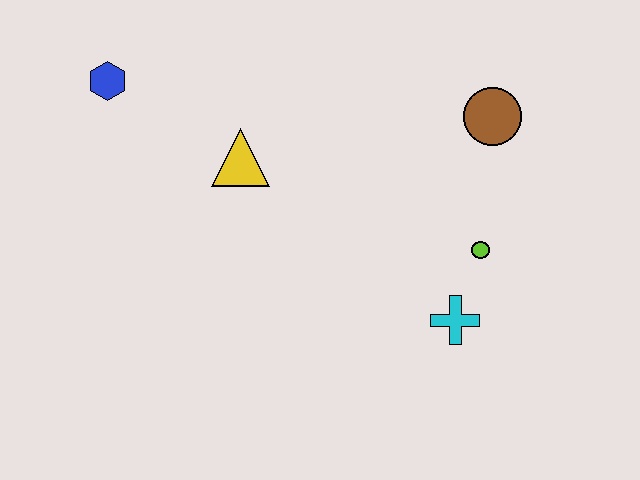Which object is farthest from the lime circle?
The blue hexagon is farthest from the lime circle.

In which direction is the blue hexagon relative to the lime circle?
The blue hexagon is to the left of the lime circle.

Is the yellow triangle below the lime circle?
No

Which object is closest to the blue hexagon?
The yellow triangle is closest to the blue hexagon.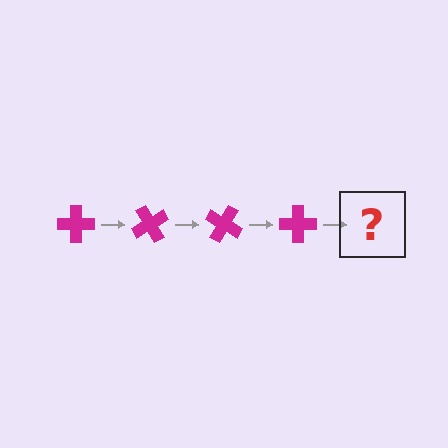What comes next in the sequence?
The next element should be a magenta cross rotated 240 degrees.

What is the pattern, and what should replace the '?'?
The pattern is that the cross rotates 60 degrees each step. The '?' should be a magenta cross rotated 240 degrees.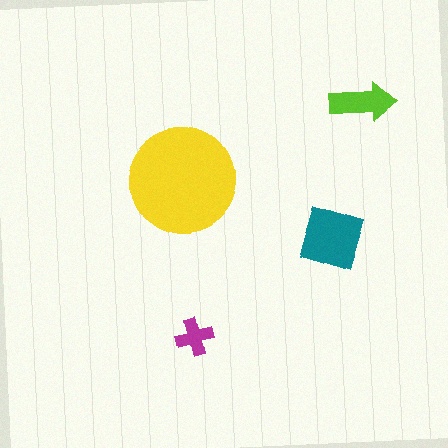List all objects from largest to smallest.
The yellow circle, the teal square, the lime arrow, the magenta cross.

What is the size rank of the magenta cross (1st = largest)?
4th.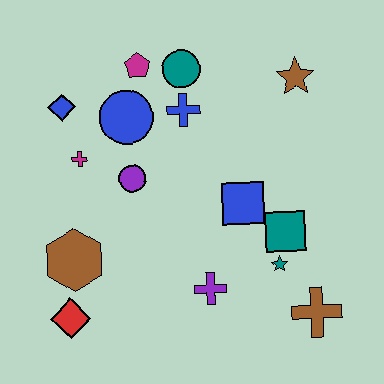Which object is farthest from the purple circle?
The brown cross is farthest from the purple circle.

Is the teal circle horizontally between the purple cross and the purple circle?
Yes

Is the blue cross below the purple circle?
No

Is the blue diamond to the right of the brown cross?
No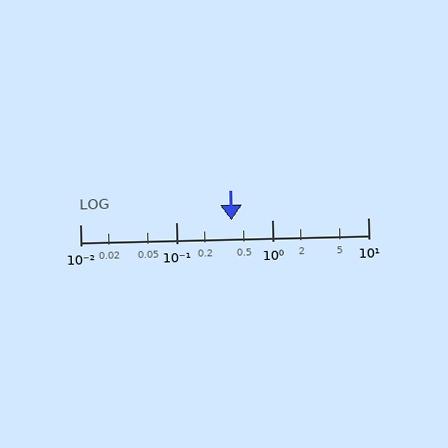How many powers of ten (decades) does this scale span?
The scale spans 3 decades, from 0.01 to 10.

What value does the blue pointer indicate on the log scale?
The pointer indicates approximately 0.38.